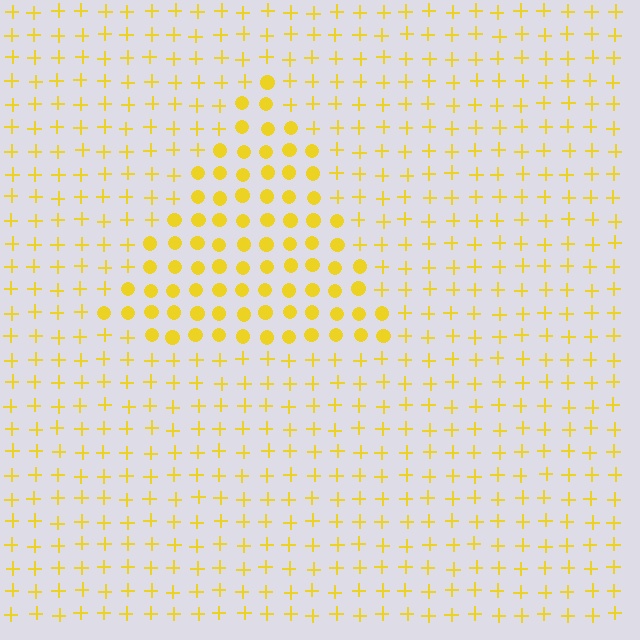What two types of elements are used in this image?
The image uses circles inside the triangle region and plus signs outside it.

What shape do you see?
I see a triangle.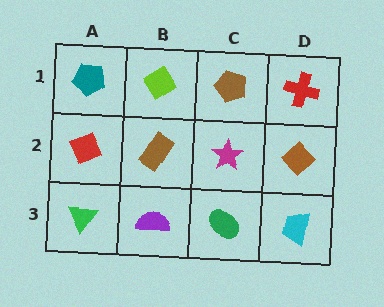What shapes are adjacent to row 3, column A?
A red diamond (row 2, column A), a purple semicircle (row 3, column B).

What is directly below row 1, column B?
A brown rectangle.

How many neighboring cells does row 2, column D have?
3.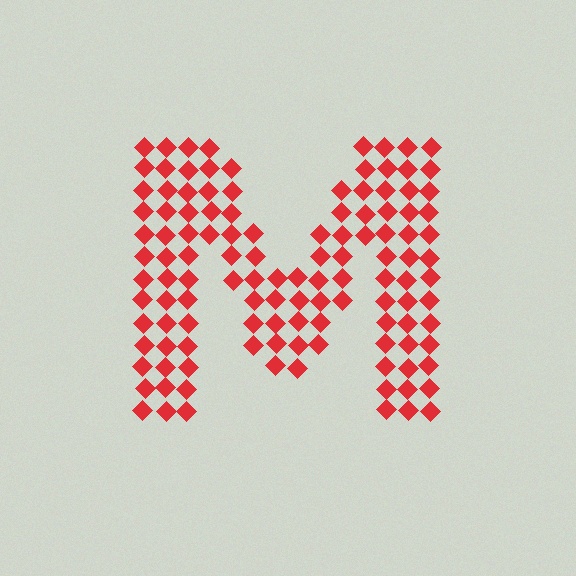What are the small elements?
The small elements are diamonds.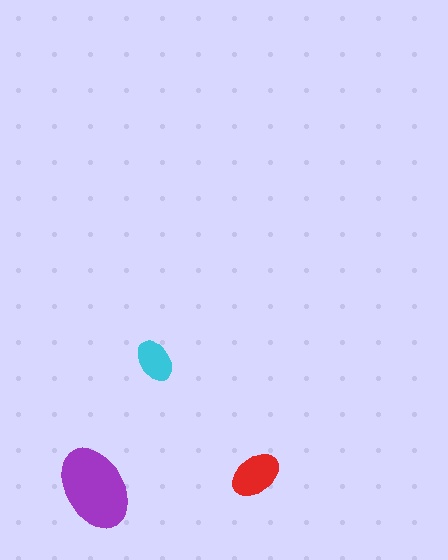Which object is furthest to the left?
The purple ellipse is leftmost.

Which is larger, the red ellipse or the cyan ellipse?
The red one.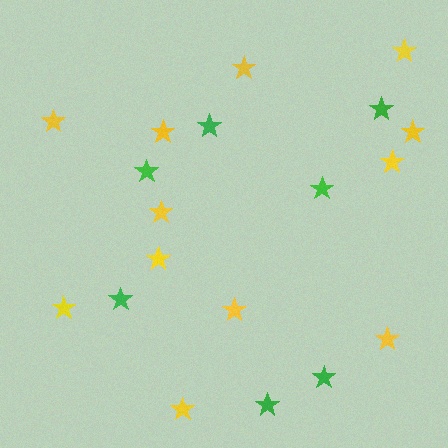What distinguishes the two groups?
There are 2 groups: one group of green stars (7) and one group of yellow stars (12).